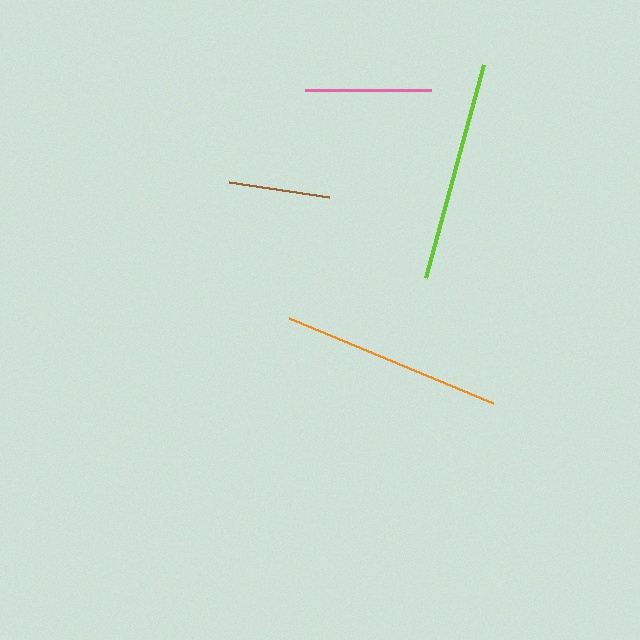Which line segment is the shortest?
The brown line is the shortest at approximately 101 pixels.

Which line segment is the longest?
The lime line is the longest at approximately 221 pixels.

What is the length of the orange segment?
The orange segment is approximately 221 pixels long.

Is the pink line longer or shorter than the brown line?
The pink line is longer than the brown line.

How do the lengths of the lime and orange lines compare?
The lime and orange lines are approximately the same length.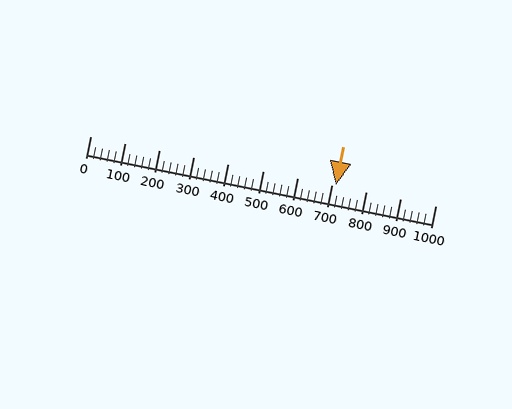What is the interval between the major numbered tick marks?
The major tick marks are spaced 100 units apart.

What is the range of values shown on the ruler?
The ruler shows values from 0 to 1000.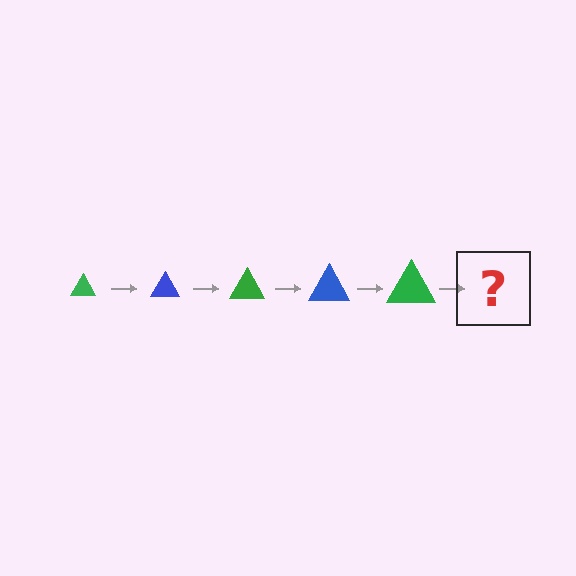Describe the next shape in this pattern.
It should be a blue triangle, larger than the previous one.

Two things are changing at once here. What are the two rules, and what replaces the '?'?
The two rules are that the triangle grows larger each step and the color cycles through green and blue. The '?' should be a blue triangle, larger than the previous one.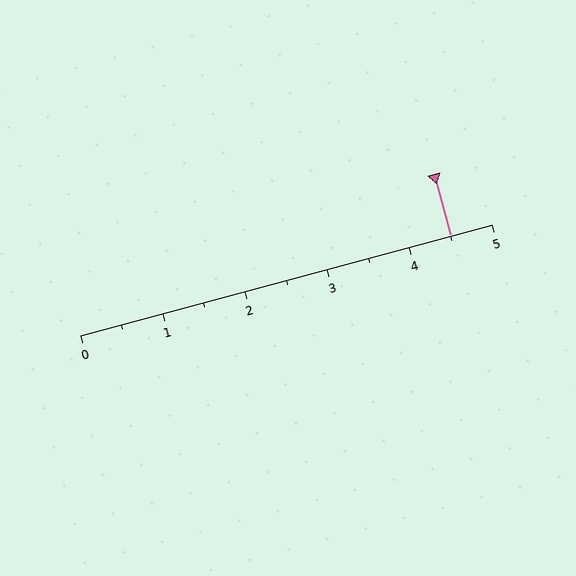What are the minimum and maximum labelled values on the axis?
The axis runs from 0 to 5.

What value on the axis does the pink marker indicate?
The marker indicates approximately 4.5.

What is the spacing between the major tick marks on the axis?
The major ticks are spaced 1 apart.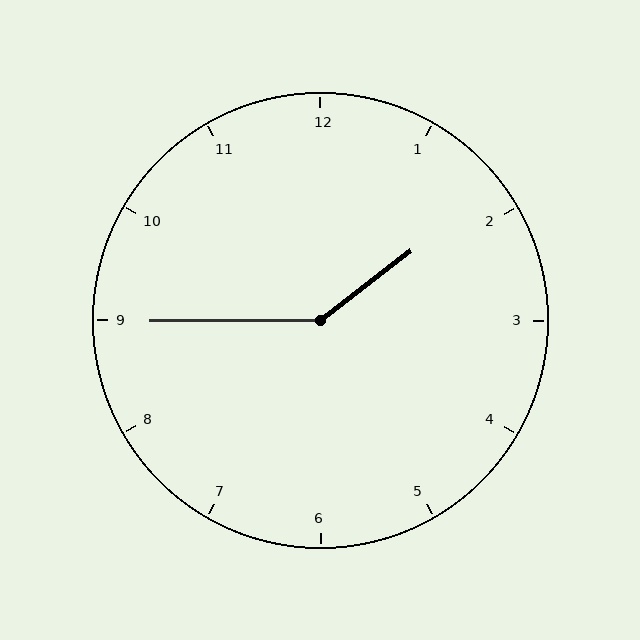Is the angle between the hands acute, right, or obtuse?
It is obtuse.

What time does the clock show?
1:45.